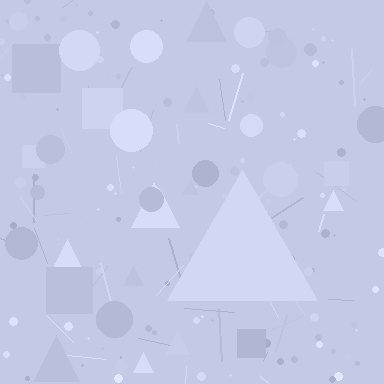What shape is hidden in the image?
A triangle is hidden in the image.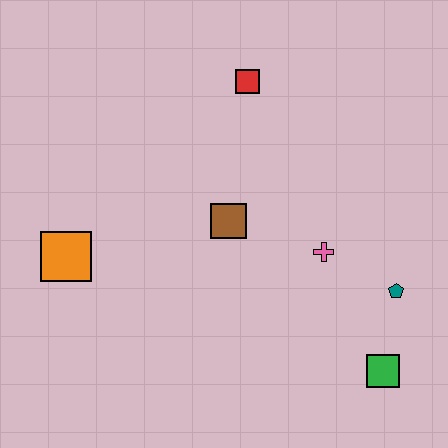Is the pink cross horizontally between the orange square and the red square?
No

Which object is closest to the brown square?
The pink cross is closest to the brown square.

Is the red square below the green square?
No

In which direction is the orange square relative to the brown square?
The orange square is to the left of the brown square.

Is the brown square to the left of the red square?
Yes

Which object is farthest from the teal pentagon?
The orange square is farthest from the teal pentagon.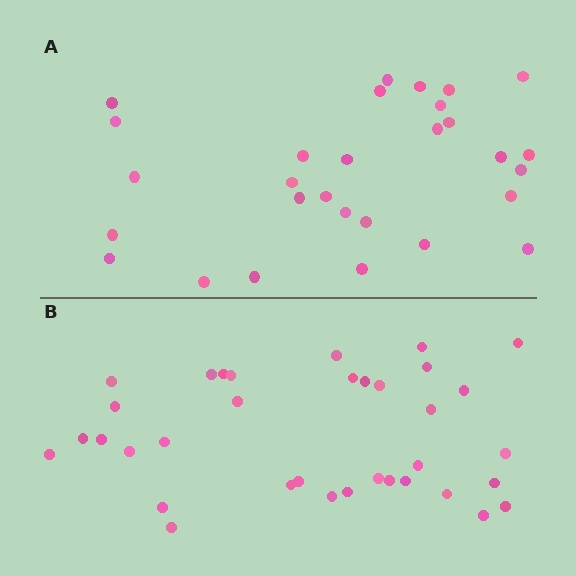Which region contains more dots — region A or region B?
Region B (the bottom region) has more dots.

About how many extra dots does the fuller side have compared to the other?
Region B has about 6 more dots than region A.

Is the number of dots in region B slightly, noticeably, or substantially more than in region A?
Region B has only slightly more — the two regions are fairly close. The ratio is roughly 1.2 to 1.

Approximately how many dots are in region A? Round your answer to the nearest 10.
About 30 dots. (The exact count is 29, which rounds to 30.)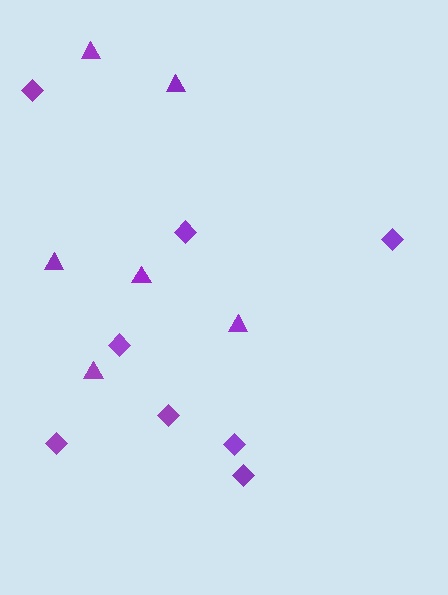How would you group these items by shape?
There are 2 groups: one group of triangles (6) and one group of diamonds (8).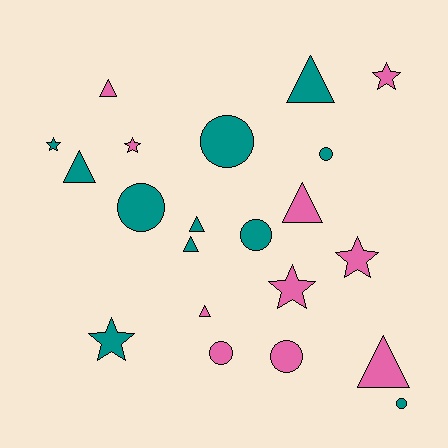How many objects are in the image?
There are 21 objects.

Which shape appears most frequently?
Triangle, with 8 objects.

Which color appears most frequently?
Teal, with 11 objects.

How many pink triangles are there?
There are 4 pink triangles.